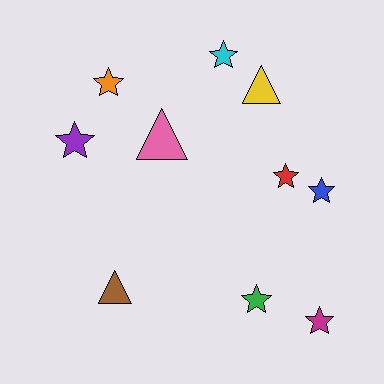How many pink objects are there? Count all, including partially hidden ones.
There is 1 pink object.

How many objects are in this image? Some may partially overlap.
There are 10 objects.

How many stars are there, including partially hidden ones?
There are 7 stars.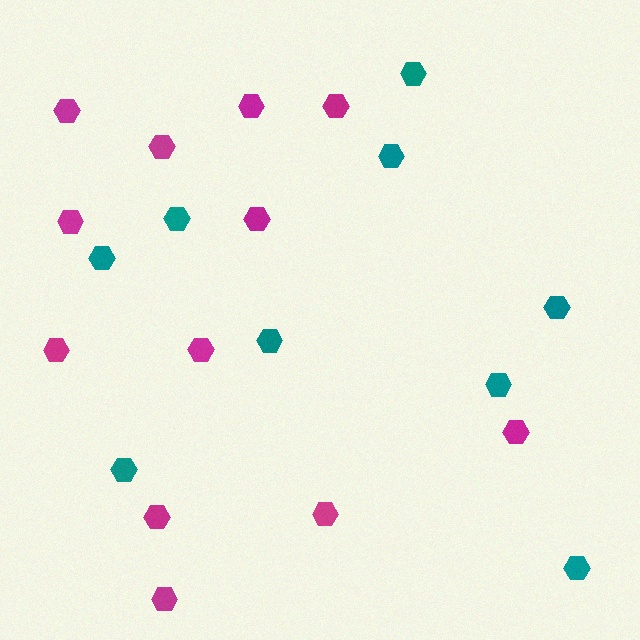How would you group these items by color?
There are 2 groups: one group of magenta hexagons (12) and one group of teal hexagons (9).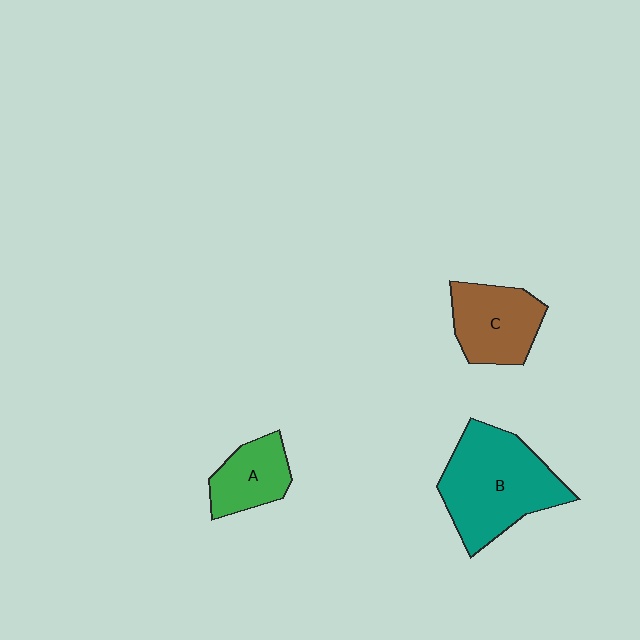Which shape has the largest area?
Shape B (teal).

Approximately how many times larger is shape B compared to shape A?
Approximately 2.1 times.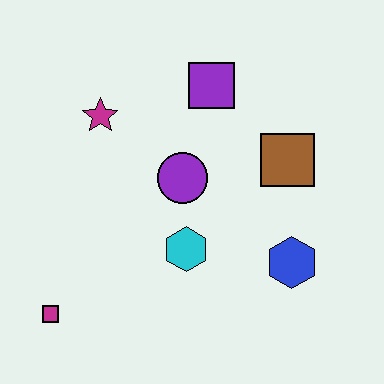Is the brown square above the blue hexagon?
Yes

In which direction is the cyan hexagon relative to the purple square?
The cyan hexagon is below the purple square.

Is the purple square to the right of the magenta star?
Yes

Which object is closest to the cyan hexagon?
The purple circle is closest to the cyan hexagon.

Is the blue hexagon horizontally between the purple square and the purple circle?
No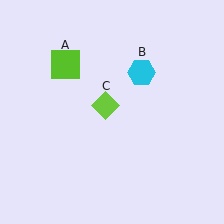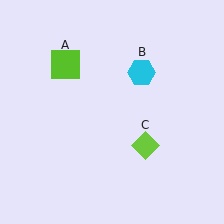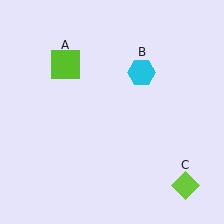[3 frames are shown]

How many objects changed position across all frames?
1 object changed position: lime diamond (object C).